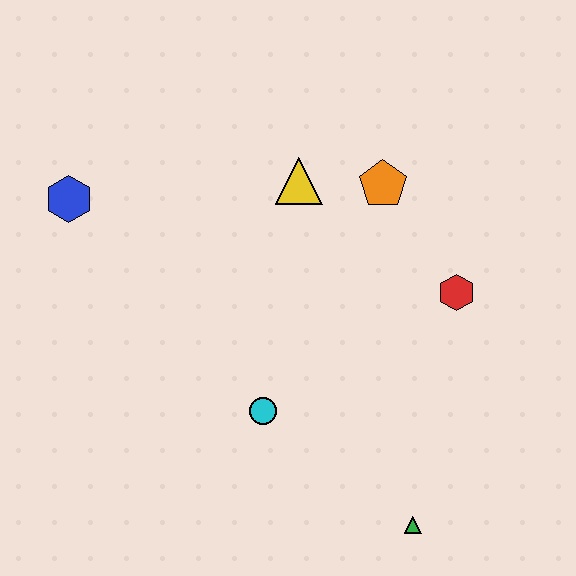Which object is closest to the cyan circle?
The green triangle is closest to the cyan circle.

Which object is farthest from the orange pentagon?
The green triangle is farthest from the orange pentagon.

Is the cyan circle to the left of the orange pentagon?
Yes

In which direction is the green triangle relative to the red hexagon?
The green triangle is below the red hexagon.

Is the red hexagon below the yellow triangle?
Yes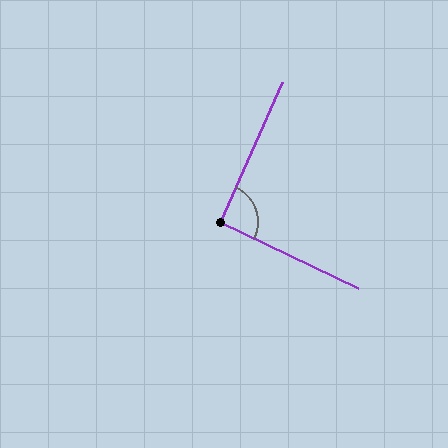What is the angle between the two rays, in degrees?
Approximately 91 degrees.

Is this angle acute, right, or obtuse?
It is approximately a right angle.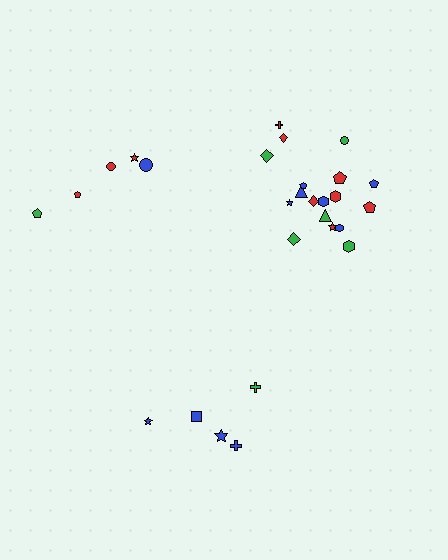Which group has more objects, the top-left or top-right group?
The top-right group.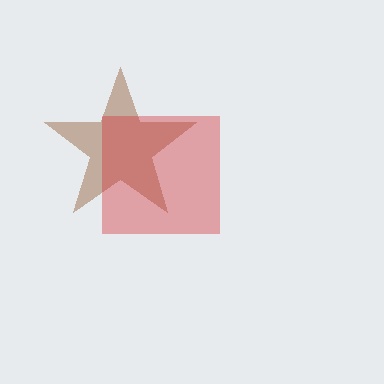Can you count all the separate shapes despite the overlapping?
Yes, there are 2 separate shapes.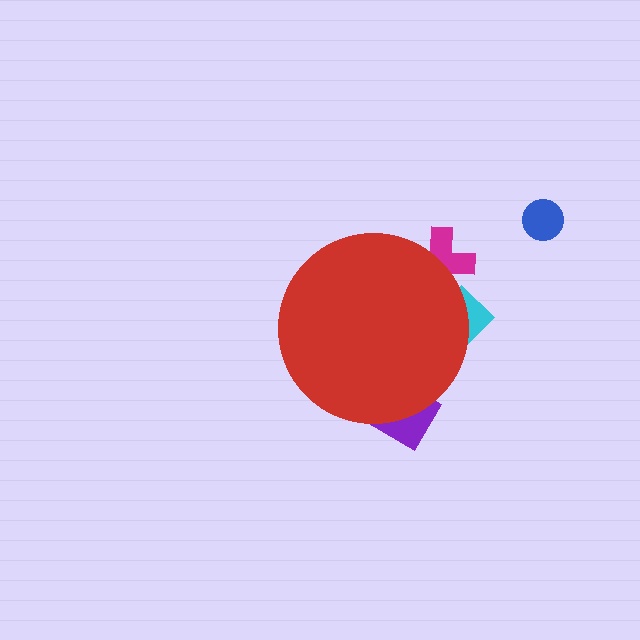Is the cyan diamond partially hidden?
Yes, the cyan diamond is partially hidden behind the red circle.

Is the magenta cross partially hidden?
Yes, the magenta cross is partially hidden behind the red circle.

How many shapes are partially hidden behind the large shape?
3 shapes are partially hidden.